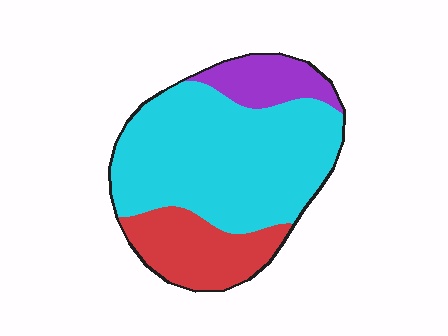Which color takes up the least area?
Purple, at roughly 15%.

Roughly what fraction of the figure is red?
Red covers 22% of the figure.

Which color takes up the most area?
Cyan, at roughly 65%.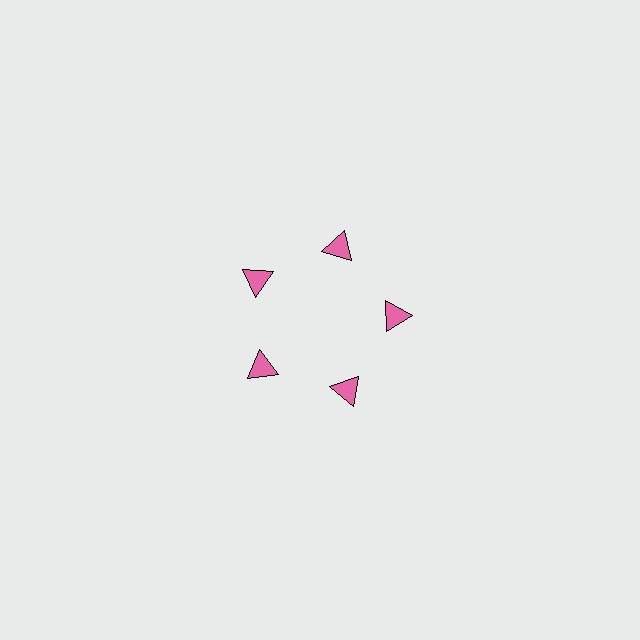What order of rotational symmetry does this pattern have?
This pattern has 5-fold rotational symmetry.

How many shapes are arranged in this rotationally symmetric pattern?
There are 5 shapes, arranged in 5 groups of 1.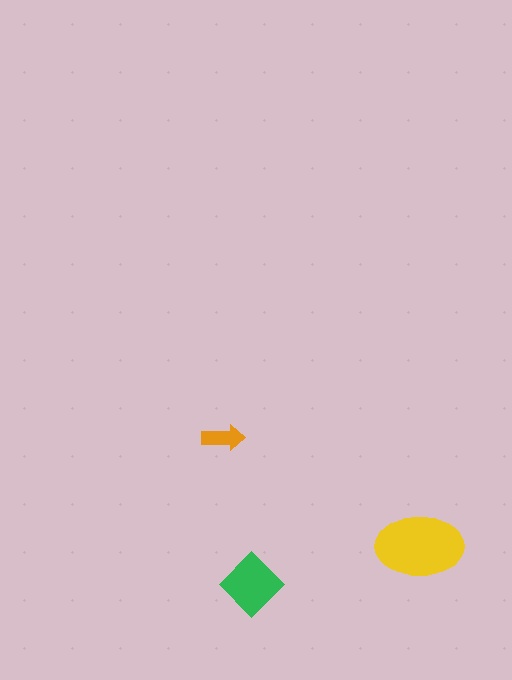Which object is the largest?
The yellow ellipse.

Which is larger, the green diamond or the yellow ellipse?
The yellow ellipse.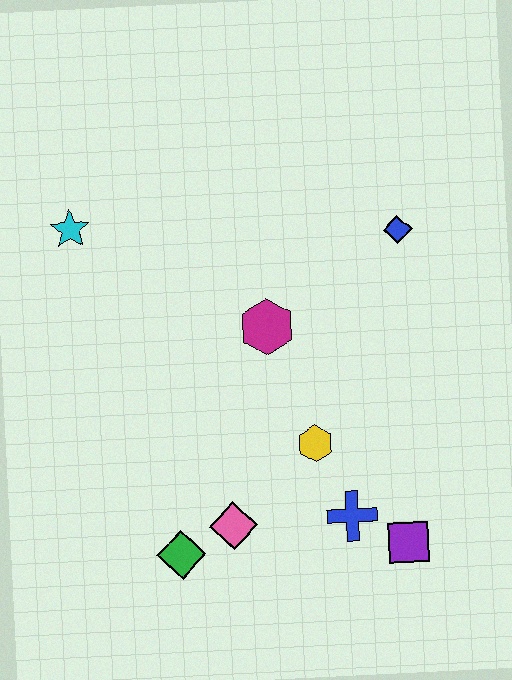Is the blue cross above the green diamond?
Yes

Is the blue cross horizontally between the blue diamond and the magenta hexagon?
Yes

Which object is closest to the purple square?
The blue cross is closest to the purple square.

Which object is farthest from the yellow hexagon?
The cyan star is farthest from the yellow hexagon.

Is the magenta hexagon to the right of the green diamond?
Yes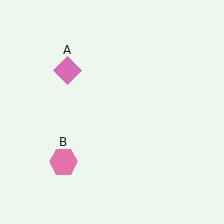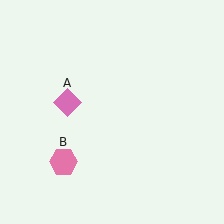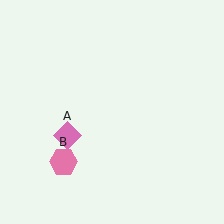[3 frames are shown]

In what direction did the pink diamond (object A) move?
The pink diamond (object A) moved down.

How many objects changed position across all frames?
1 object changed position: pink diamond (object A).